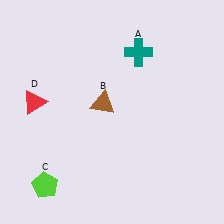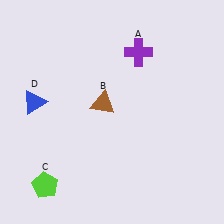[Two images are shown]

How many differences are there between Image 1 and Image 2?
There are 2 differences between the two images.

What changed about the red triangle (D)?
In Image 1, D is red. In Image 2, it changed to blue.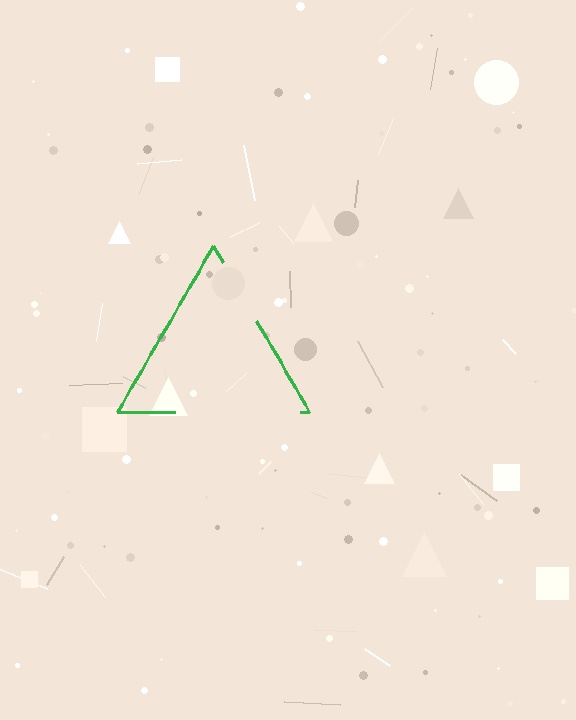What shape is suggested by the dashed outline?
The dashed outline suggests a triangle.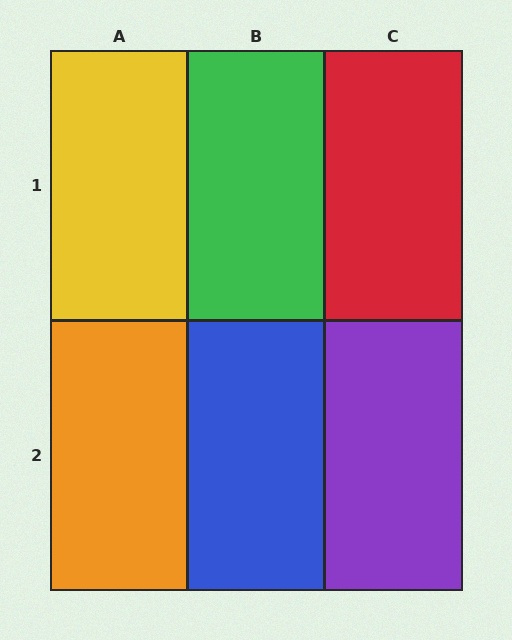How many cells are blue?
1 cell is blue.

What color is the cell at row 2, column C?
Purple.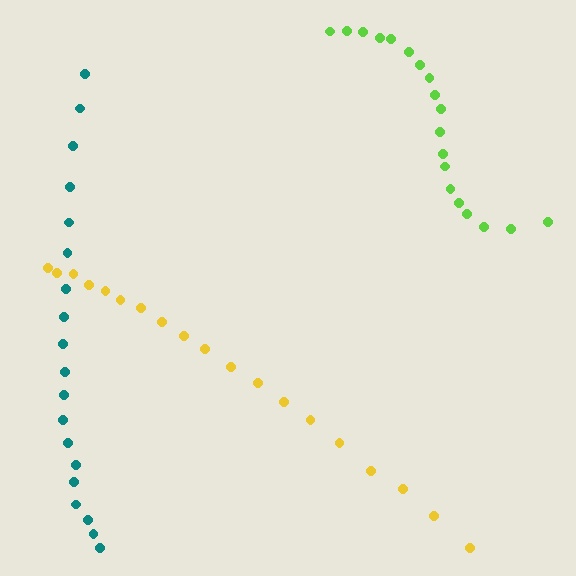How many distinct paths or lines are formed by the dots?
There are 3 distinct paths.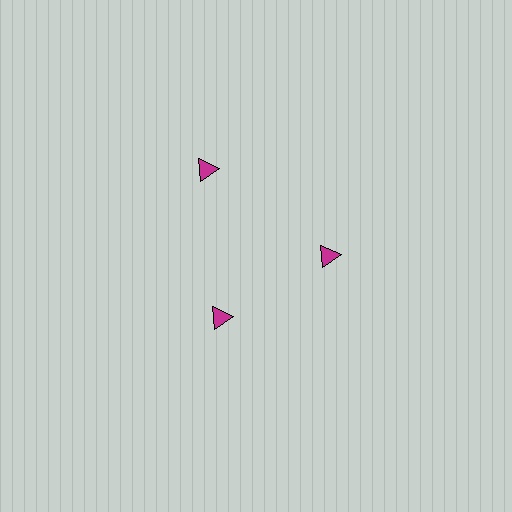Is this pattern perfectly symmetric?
No. The 3 magenta triangles are arranged in a ring, but one element near the 11 o'clock position is pushed outward from the center, breaking the 3-fold rotational symmetry.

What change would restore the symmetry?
The symmetry would be restored by moving it inward, back onto the ring so that all 3 triangles sit at equal angles and equal distance from the center.